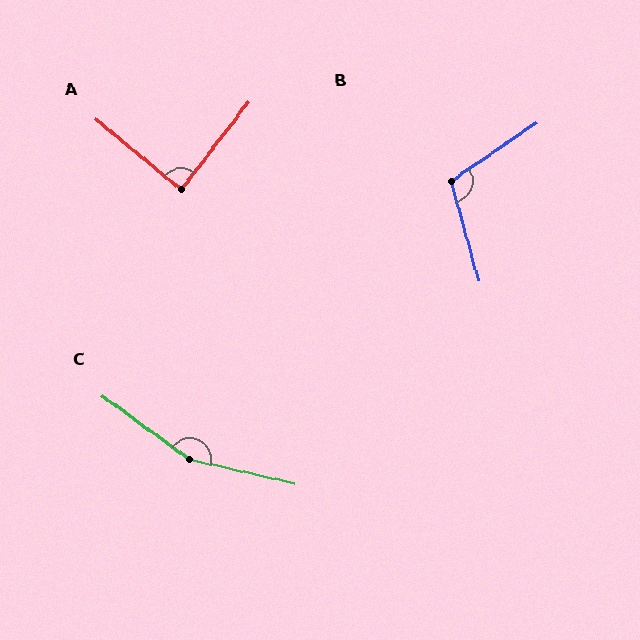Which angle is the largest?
C, at approximately 157 degrees.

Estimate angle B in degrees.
Approximately 109 degrees.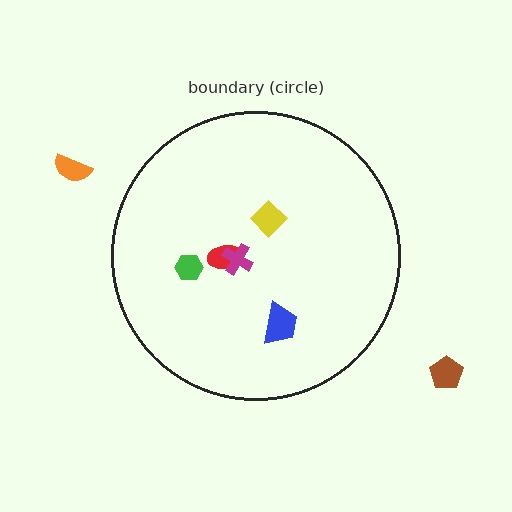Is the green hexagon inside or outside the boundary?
Inside.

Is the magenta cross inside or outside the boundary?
Inside.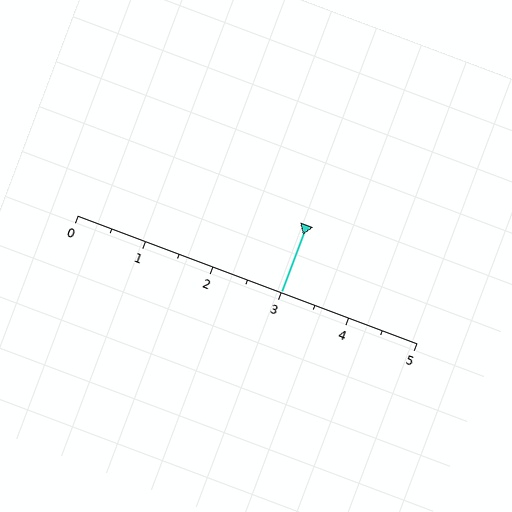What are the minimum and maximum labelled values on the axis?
The axis runs from 0 to 5.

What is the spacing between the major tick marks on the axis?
The major ticks are spaced 1 apart.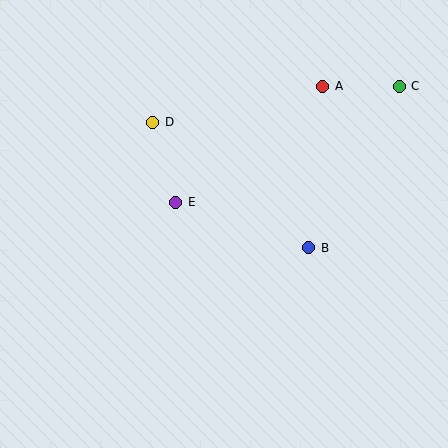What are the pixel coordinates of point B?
Point B is at (309, 248).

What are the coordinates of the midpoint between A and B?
The midpoint between A and B is at (316, 167).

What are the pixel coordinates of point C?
Point C is at (399, 86).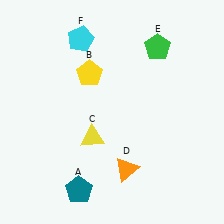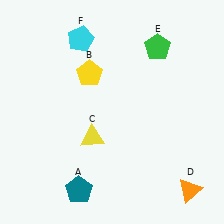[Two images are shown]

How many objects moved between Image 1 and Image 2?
1 object moved between the two images.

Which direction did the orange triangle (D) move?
The orange triangle (D) moved right.